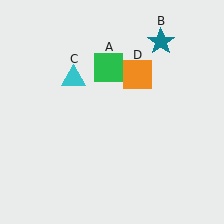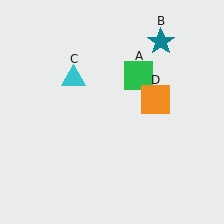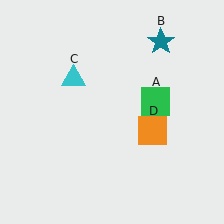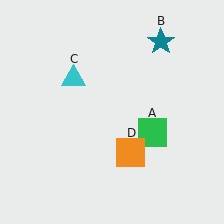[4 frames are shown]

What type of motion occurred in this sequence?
The green square (object A), orange square (object D) rotated clockwise around the center of the scene.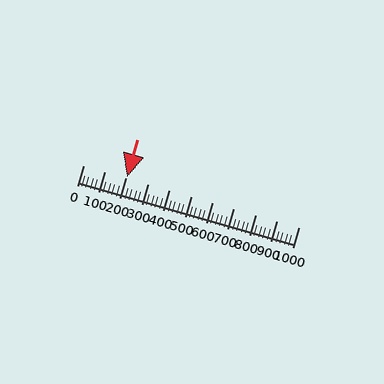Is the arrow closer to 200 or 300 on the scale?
The arrow is closer to 200.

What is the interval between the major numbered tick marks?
The major tick marks are spaced 100 units apart.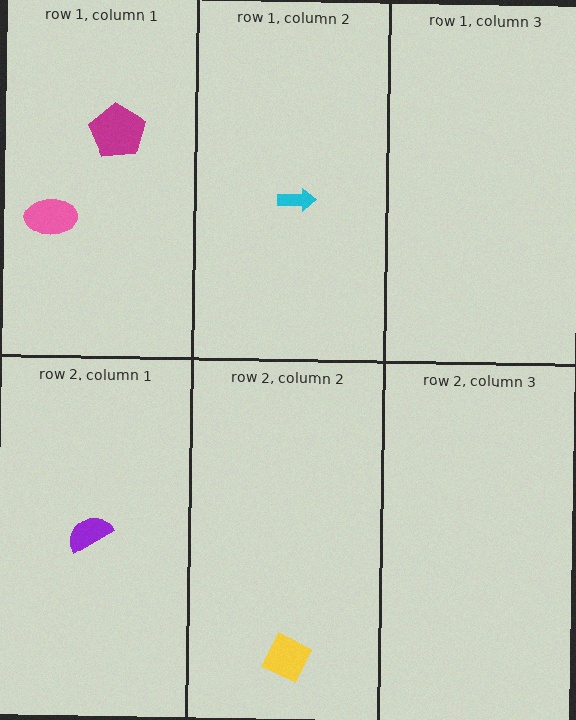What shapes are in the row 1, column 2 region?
The cyan arrow.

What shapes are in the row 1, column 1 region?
The pink ellipse, the magenta pentagon.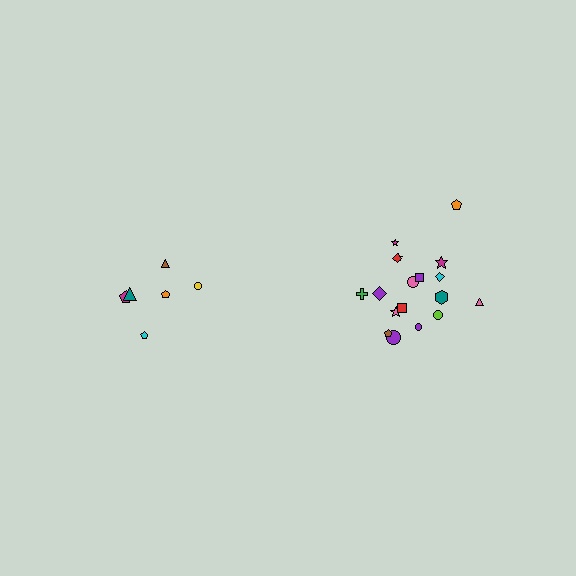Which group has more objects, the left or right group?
The right group.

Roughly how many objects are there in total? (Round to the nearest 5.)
Roughly 25 objects in total.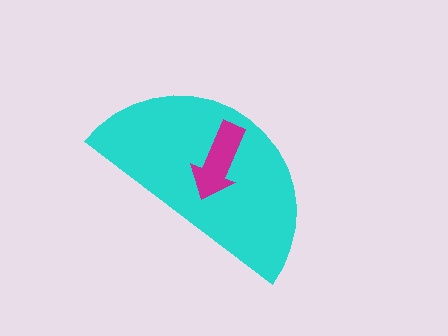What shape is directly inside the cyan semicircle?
The magenta arrow.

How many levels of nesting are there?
2.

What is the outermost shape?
The cyan semicircle.